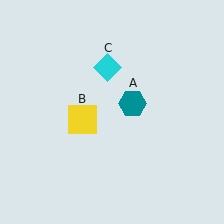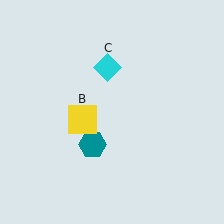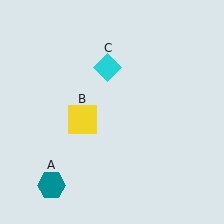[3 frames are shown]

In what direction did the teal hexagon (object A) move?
The teal hexagon (object A) moved down and to the left.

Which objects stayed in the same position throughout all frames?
Yellow square (object B) and cyan diamond (object C) remained stationary.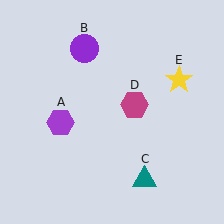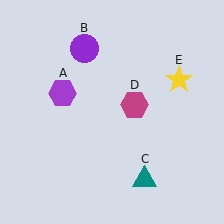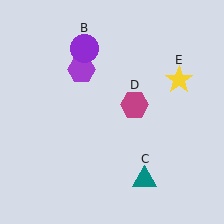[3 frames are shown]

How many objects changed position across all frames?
1 object changed position: purple hexagon (object A).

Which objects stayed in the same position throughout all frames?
Purple circle (object B) and teal triangle (object C) and magenta hexagon (object D) and yellow star (object E) remained stationary.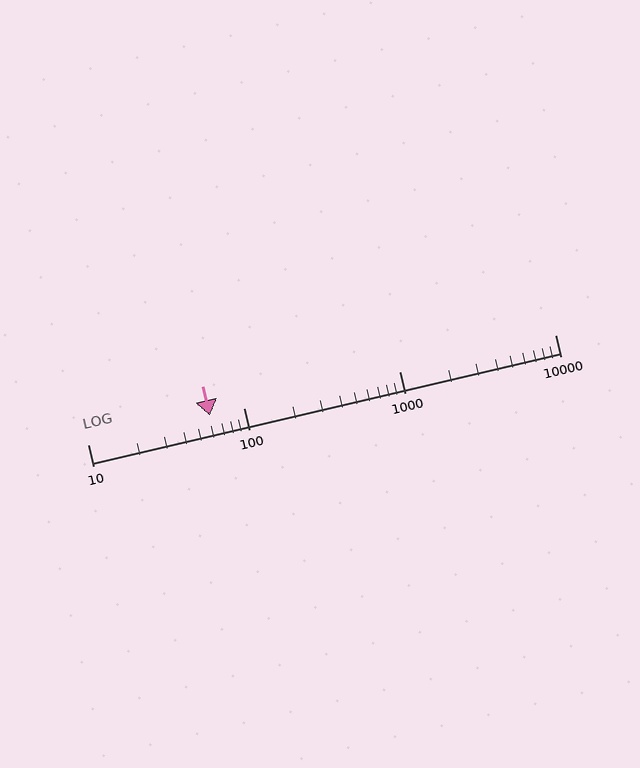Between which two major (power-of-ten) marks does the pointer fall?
The pointer is between 10 and 100.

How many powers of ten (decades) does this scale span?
The scale spans 3 decades, from 10 to 10000.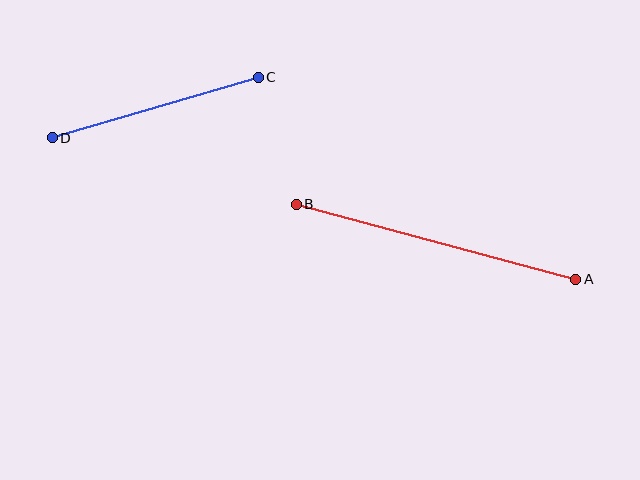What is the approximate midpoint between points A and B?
The midpoint is at approximately (436, 242) pixels.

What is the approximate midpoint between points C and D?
The midpoint is at approximately (155, 108) pixels.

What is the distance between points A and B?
The distance is approximately 290 pixels.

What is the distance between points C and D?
The distance is approximately 215 pixels.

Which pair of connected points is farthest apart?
Points A and B are farthest apart.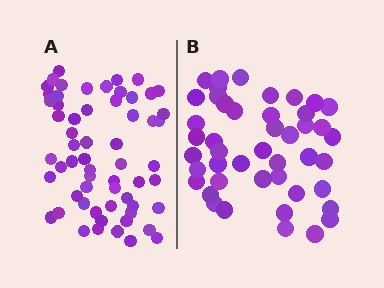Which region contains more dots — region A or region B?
Region A (the left region) has more dots.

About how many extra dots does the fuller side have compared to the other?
Region A has approximately 15 more dots than region B.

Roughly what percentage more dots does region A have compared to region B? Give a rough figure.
About 35% more.